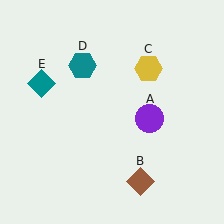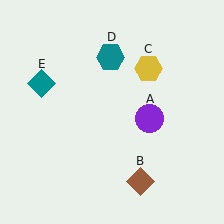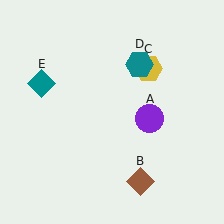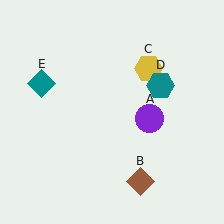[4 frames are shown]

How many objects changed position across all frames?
1 object changed position: teal hexagon (object D).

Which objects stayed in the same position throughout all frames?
Purple circle (object A) and brown diamond (object B) and yellow hexagon (object C) and teal diamond (object E) remained stationary.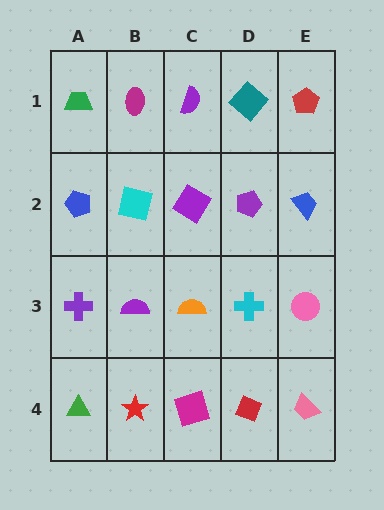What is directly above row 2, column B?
A magenta ellipse.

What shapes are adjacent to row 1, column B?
A cyan square (row 2, column B), a green trapezoid (row 1, column A), a purple semicircle (row 1, column C).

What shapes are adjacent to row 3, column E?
A blue trapezoid (row 2, column E), a pink trapezoid (row 4, column E), a cyan cross (row 3, column D).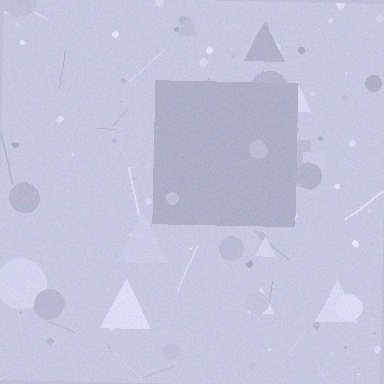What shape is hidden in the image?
A square is hidden in the image.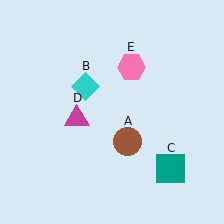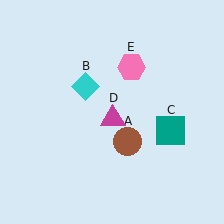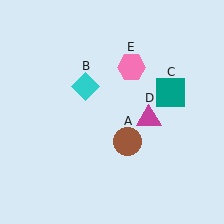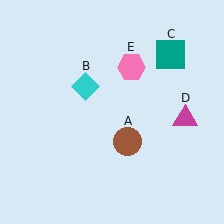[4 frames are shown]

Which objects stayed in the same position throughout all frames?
Brown circle (object A) and cyan diamond (object B) and pink hexagon (object E) remained stationary.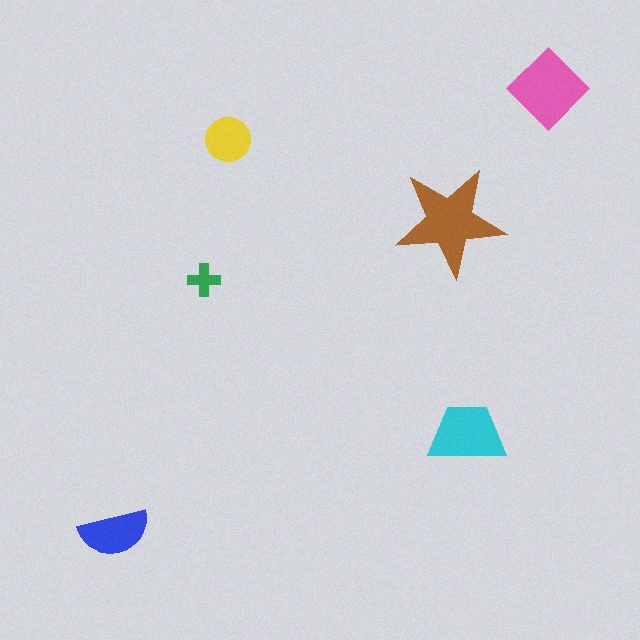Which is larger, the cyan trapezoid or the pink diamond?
The pink diamond.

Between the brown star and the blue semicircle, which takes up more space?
The brown star.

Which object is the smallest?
The green cross.